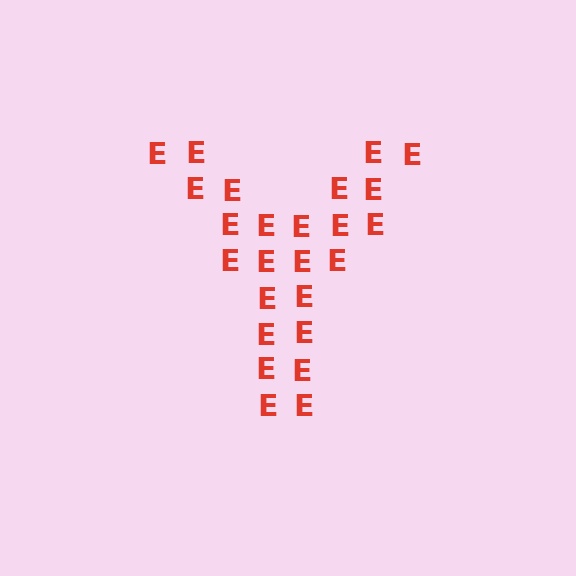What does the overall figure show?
The overall figure shows the letter Y.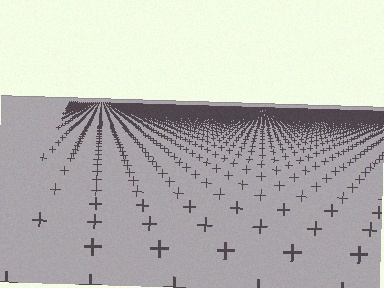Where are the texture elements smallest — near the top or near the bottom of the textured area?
Near the top.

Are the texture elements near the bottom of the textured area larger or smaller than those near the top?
Larger. Near the bottom, elements are closer to the viewer and appear at a bigger on-screen size.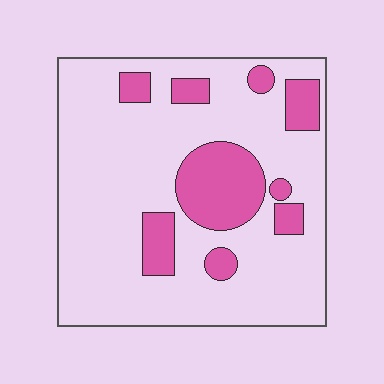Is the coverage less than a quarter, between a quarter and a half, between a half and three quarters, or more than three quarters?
Less than a quarter.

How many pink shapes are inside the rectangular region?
9.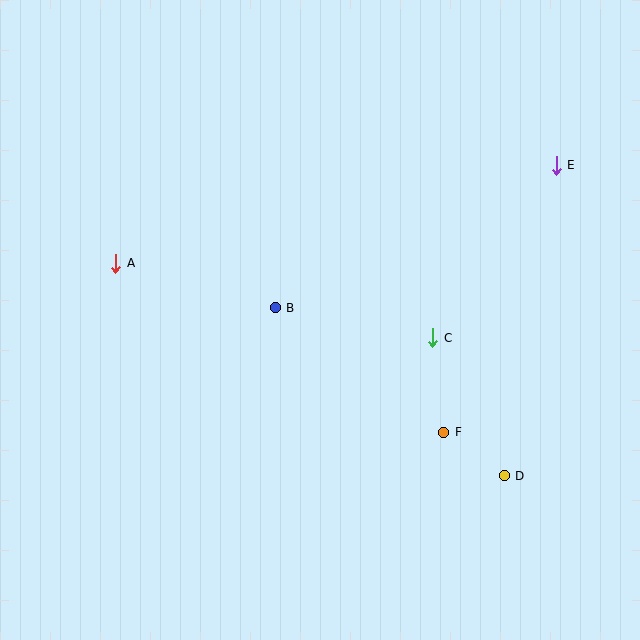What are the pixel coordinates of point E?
Point E is at (556, 165).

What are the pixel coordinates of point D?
Point D is at (504, 476).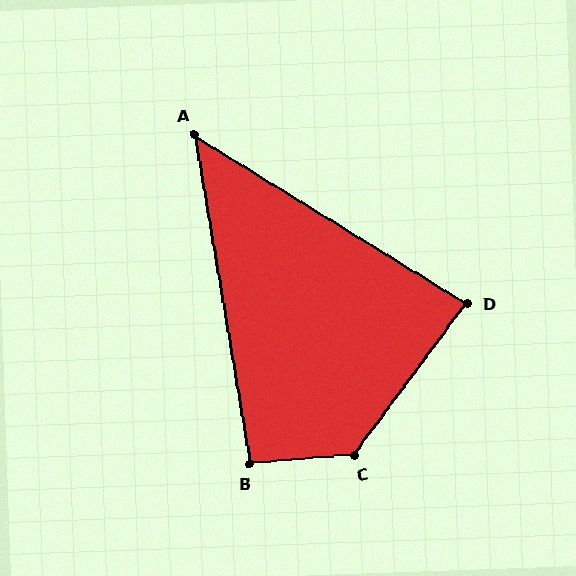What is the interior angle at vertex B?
Approximately 95 degrees (approximately right).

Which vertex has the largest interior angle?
C, at approximately 131 degrees.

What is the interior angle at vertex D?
Approximately 85 degrees (approximately right).